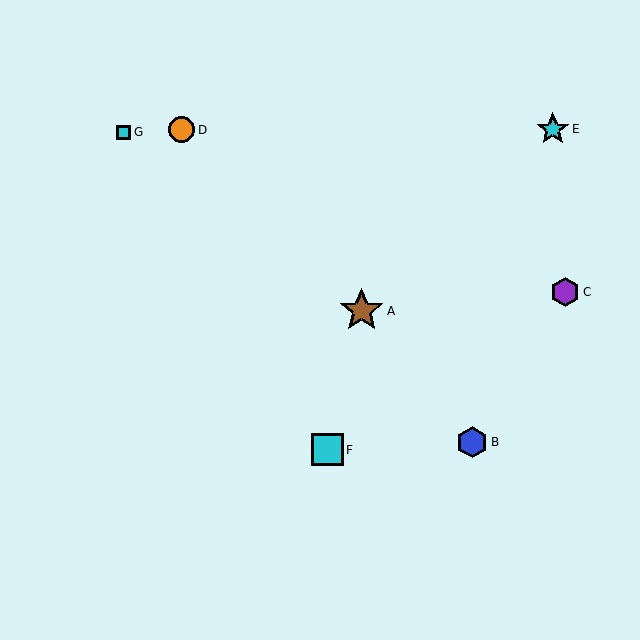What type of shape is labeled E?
Shape E is a cyan star.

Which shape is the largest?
The brown star (labeled A) is the largest.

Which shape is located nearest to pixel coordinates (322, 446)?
The cyan square (labeled F) at (327, 450) is nearest to that location.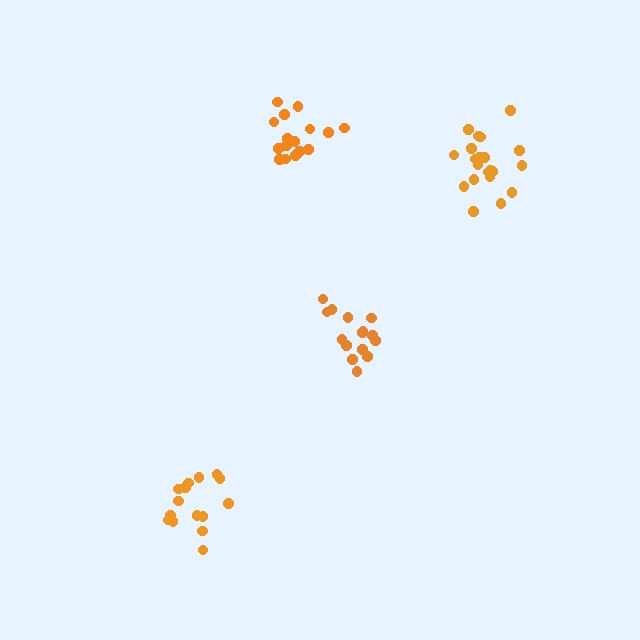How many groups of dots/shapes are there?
There are 4 groups.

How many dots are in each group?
Group 1: 21 dots, Group 2: 16 dots, Group 3: 15 dots, Group 4: 15 dots (67 total).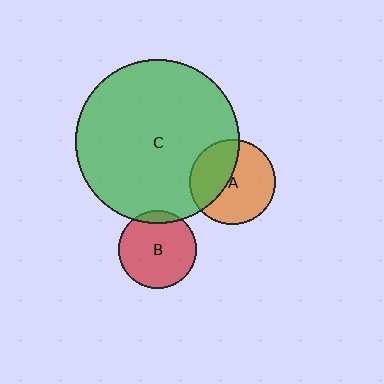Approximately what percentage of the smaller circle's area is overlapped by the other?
Approximately 10%.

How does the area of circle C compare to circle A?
Approximately 3.7 times.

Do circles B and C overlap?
Yes.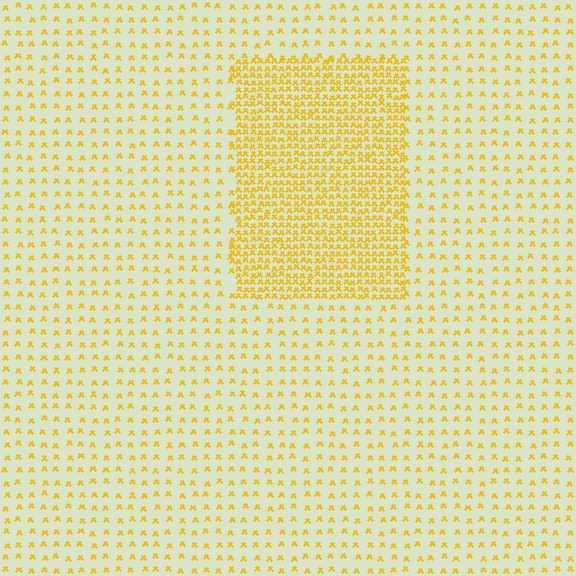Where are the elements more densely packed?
The elements are more densely packed inside the rectangle boundary.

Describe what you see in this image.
The image contains small yellow elements arranged at two different densities. A rectangle-shaped region is visible where the elements are more densely packed than the surrounding area.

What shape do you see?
I see a rectangle.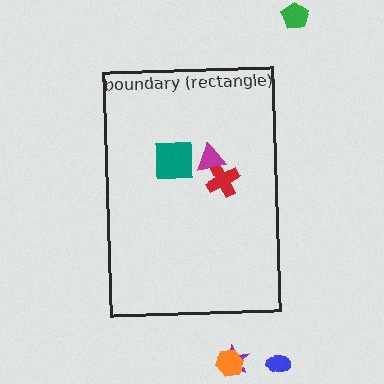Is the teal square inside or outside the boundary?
Inside.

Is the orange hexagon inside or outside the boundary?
Outside.